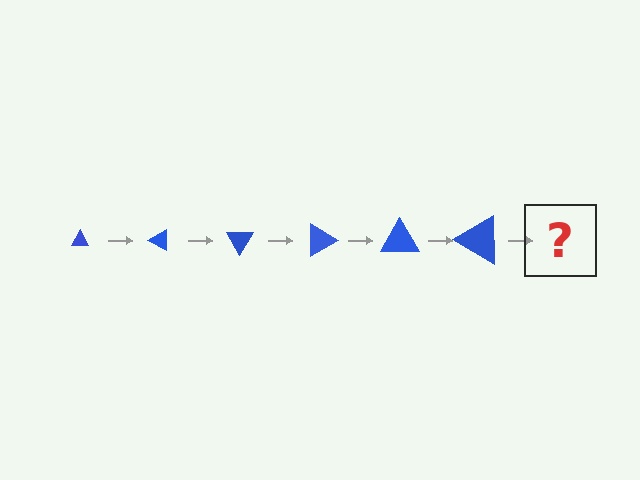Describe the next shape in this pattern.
It should be a triangle, larger than the previous one and rotated 180 degrees from the start.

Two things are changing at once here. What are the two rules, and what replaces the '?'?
The two rules are that the triangle grows larger each step and it rotates 30 degrees each step. The '?' should be a triangle, larger than the previous one and rotated 180 degrees from the start.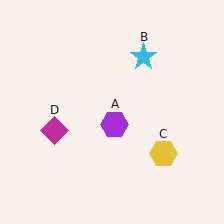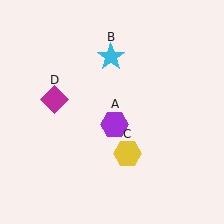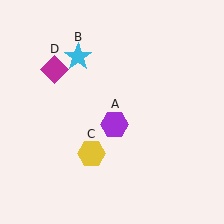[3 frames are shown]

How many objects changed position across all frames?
3 objects changed position: cyan star (object B), yellow hexagon (object C), magenta diamond (object D).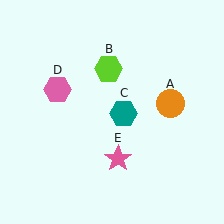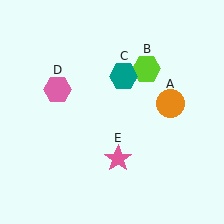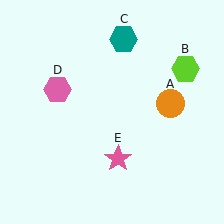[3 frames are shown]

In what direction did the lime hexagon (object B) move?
The lime hexagon (object B) moved right.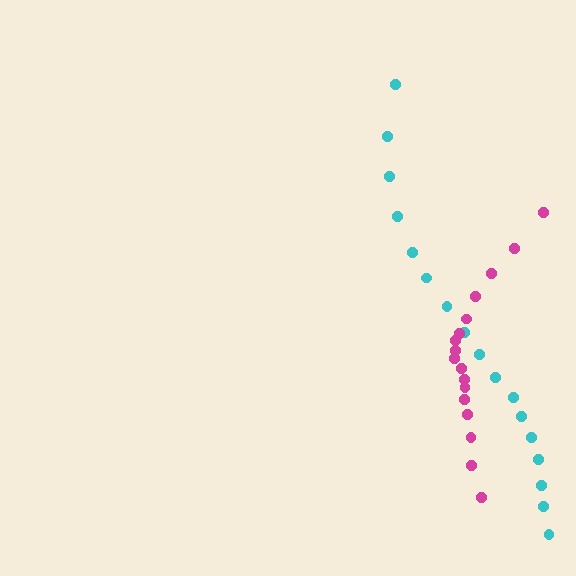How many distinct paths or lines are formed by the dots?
There are 2 distinct paths.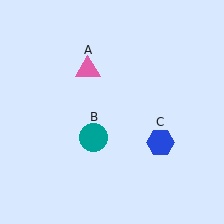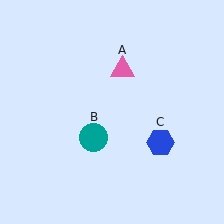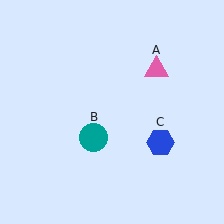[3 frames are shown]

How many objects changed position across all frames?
1 object changed position: pink triangle (object A).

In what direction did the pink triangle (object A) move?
The pink triangle (object A) moved right.